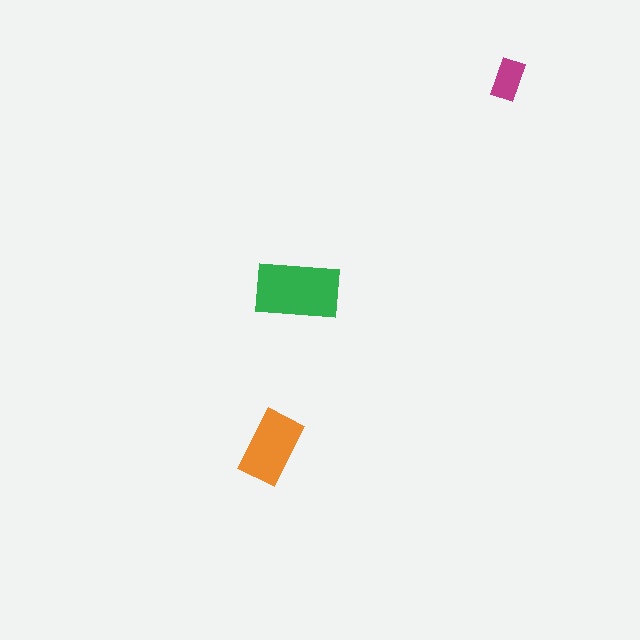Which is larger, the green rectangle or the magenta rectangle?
The green one.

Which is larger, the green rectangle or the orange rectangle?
The green one.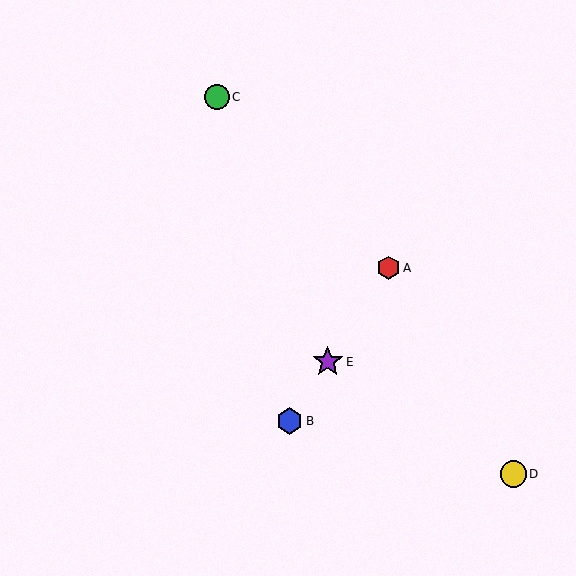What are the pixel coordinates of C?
Object C is at (217, 97).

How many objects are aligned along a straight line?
3 objects (A, B, E) are aligned along a straight line.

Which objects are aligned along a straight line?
Objects A, B, E are aligned along a straight line.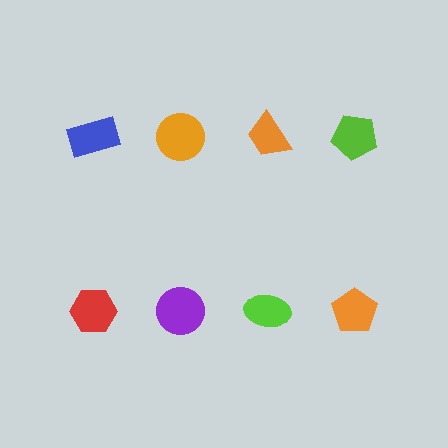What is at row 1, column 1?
A blue rectangle.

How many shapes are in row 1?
4 shapes.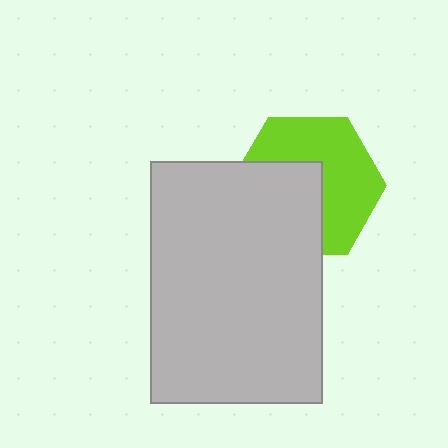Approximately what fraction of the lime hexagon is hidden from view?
Roughly 45% of the lime hexagon is hidden behind the light gray rectangle.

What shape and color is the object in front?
The object in front is a light gray rectangle.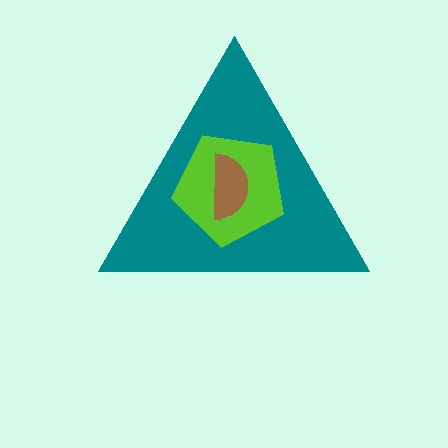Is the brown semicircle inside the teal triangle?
Yes.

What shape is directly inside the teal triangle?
The lime pentagon.